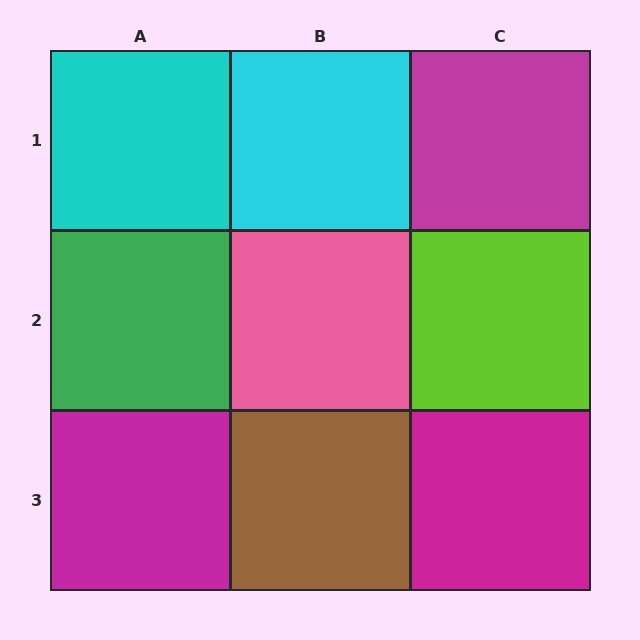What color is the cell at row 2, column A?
Green.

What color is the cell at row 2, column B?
Pink.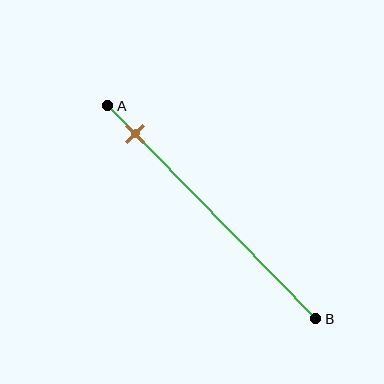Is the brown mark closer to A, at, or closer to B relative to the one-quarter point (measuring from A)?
The brown mark is closer to point A than the one-quarter point of segment AB.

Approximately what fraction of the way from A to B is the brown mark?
The brown mark is approximately 15% of the way from A to B.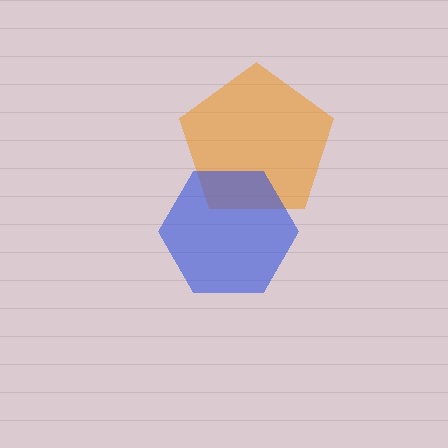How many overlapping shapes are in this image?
There are 2 overlapping shapes in the image.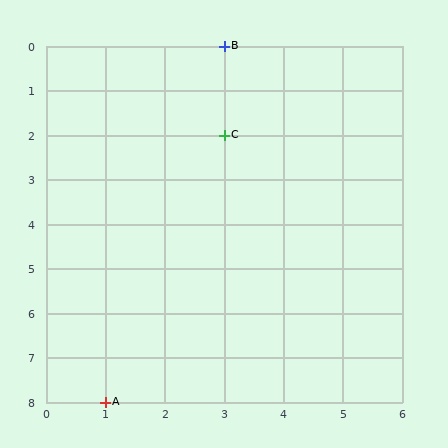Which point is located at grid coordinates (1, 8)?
Point A is at (1, 8).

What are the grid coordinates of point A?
Point A is at grid coordinates (1, 8).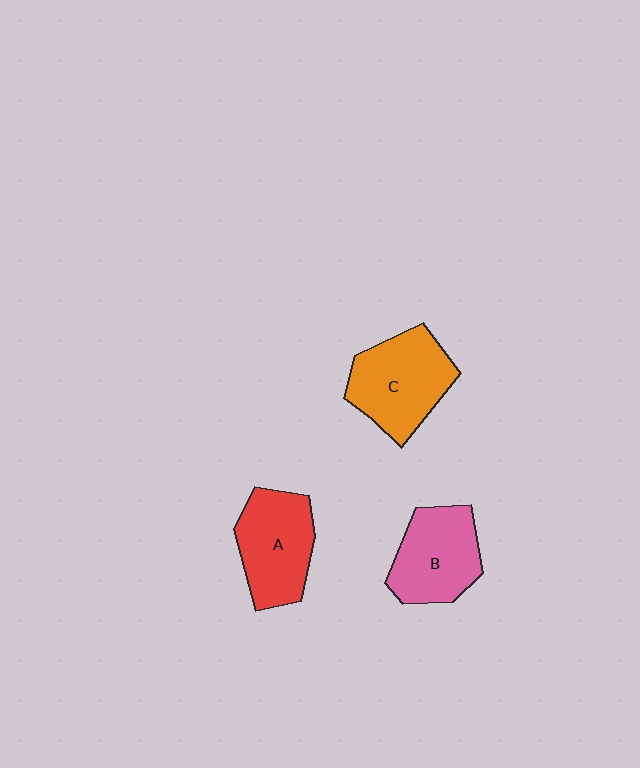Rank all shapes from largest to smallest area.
From largest to smallest: C (orange), A (red), B (pink).